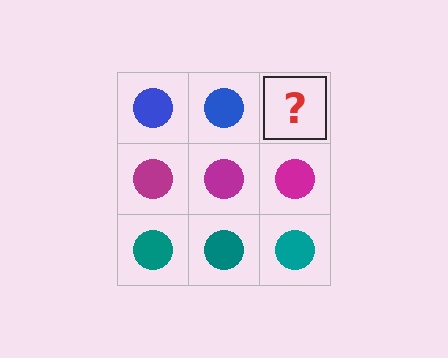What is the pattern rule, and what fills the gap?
The rule is that each row has a consistent color. The gap should be filled with a blue circle.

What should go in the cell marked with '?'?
The missing cell should contain a blue circle.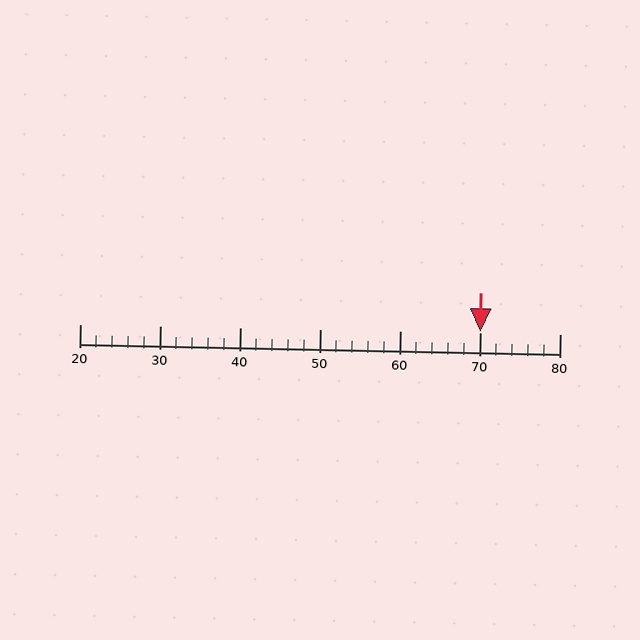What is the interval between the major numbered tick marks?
The major tick marks are spaced 10 units apart.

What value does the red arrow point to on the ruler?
The red arrow points to approximately 70.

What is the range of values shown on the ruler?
The ruler shows values from 20 to 80.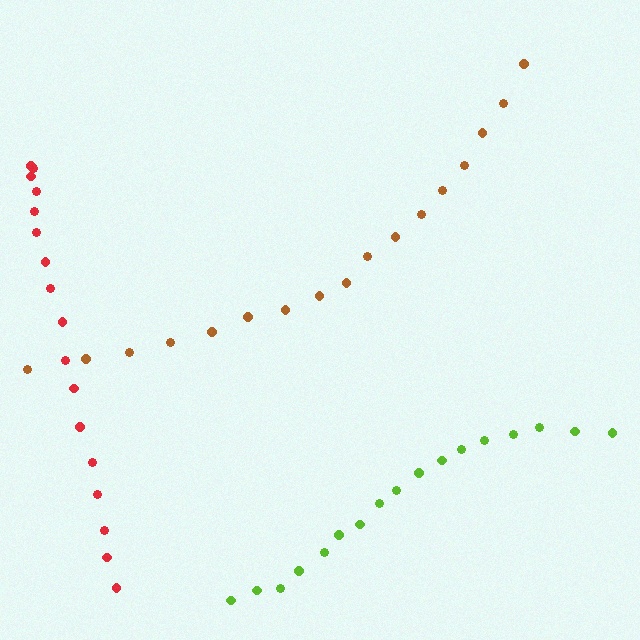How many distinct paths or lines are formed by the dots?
There are 3 distinct paths.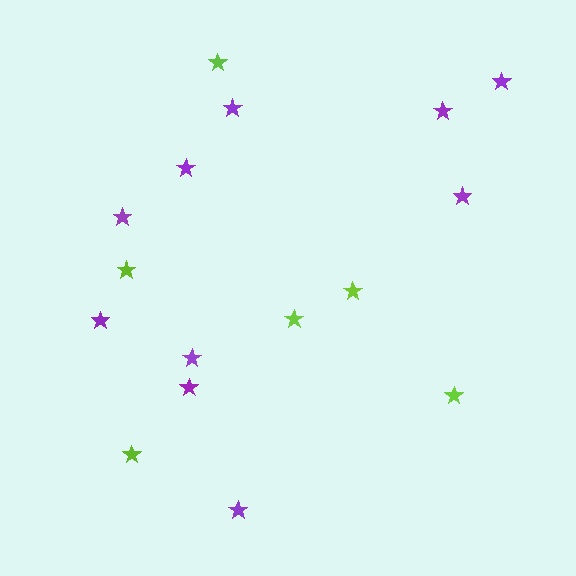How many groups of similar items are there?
There are 2 groups: one group of purple stars (10) and one group of lime stars (6).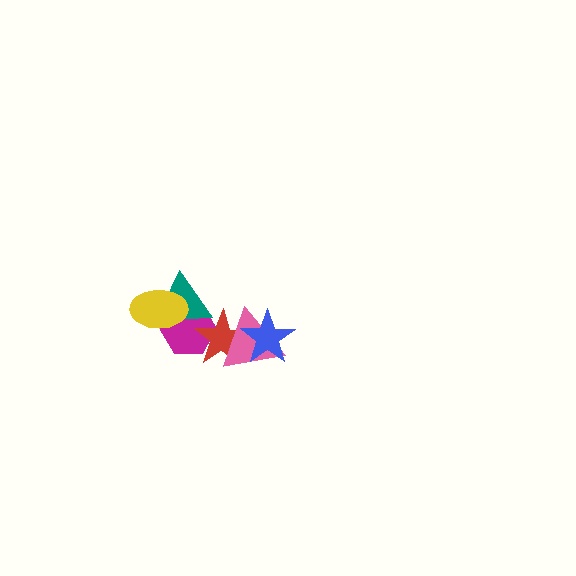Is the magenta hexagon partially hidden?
Yes, it is partially covered by another shape.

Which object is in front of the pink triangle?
The blue star is in front of the pink triangle.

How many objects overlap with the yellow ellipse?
2 objects overlap with the yellow ellipse.